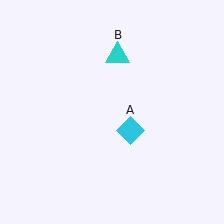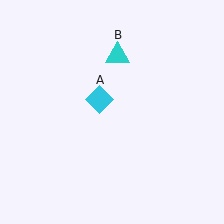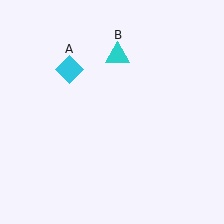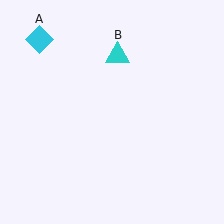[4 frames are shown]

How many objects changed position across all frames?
1 object changed position: cyan diamond (object A).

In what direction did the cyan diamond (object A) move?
The cyan diamond (object A) moved up and to the left.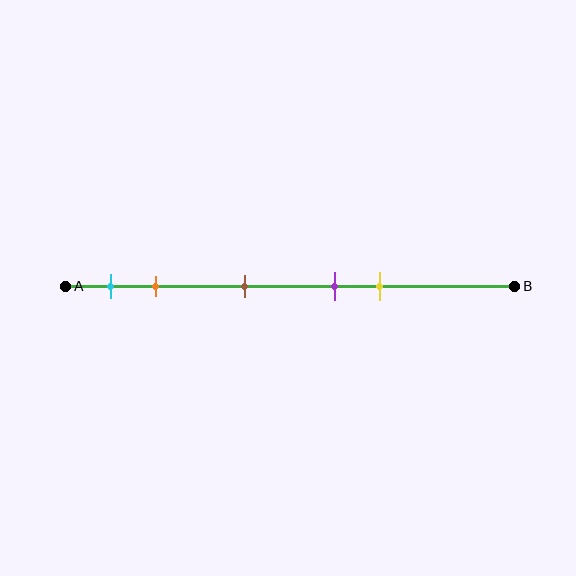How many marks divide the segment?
There are 5 marks dividing the segment.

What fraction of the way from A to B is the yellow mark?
The yellow mark is approximately 70% (0.7) of the way from A to B.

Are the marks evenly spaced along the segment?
No, the marks are not evenly spaced.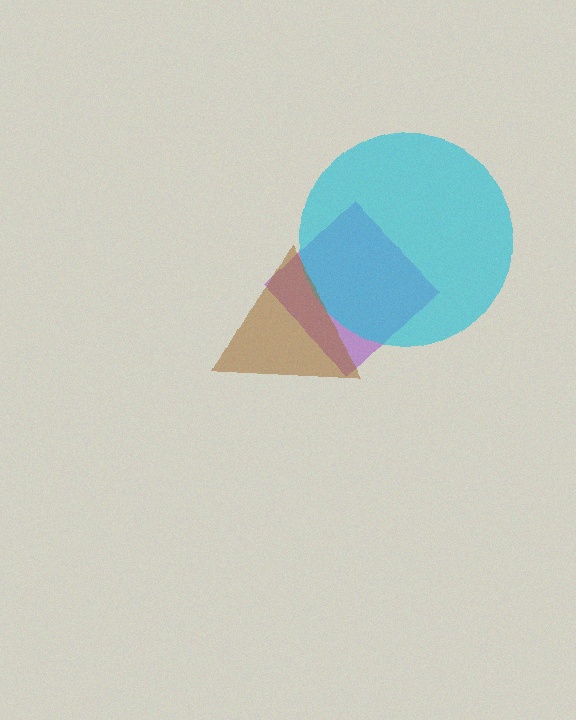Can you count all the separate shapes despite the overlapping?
Yes, there are 3 separate shapes.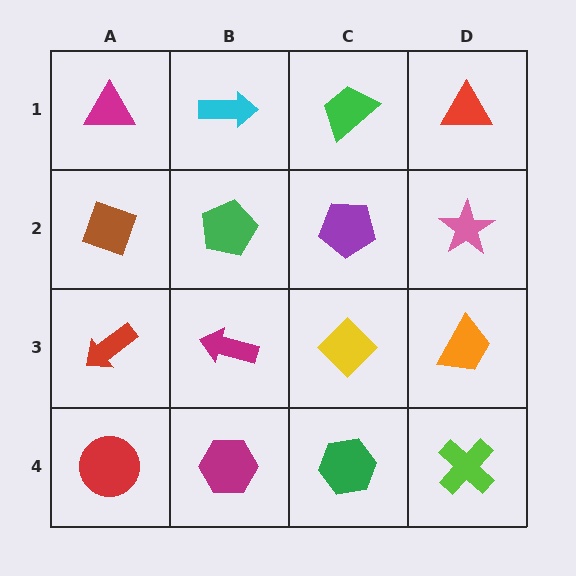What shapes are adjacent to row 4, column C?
A yellow diamond (row 3, column C), a magenta hexagon (row 4, column B), a lime cross (row 4, column D).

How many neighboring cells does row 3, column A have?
3.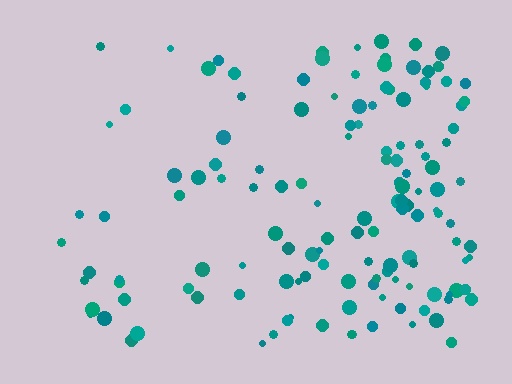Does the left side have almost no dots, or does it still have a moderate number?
Still a moderate number, just noticeably fewer than the right.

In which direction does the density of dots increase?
From left to right, with the right side densest.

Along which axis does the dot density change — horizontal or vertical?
Horizontal.